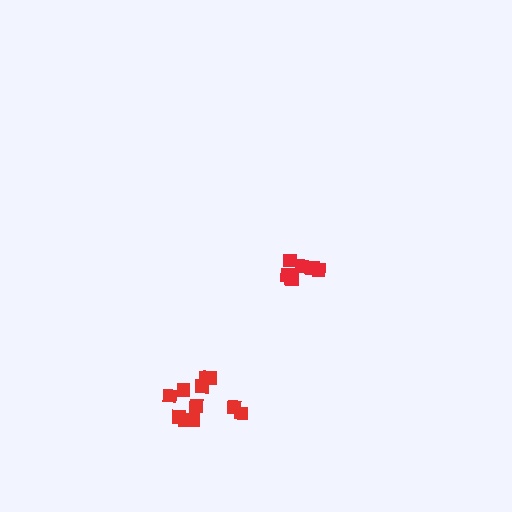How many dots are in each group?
Group 1: 7 dots, Group 2: 11 dots (18 total).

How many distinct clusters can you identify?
There are 2 distinct clusters.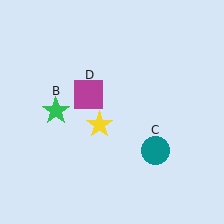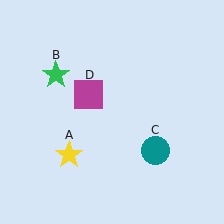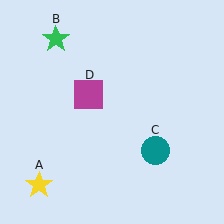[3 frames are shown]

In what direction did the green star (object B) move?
The green star (object B) moved up.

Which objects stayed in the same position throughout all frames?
Teal circle (object C) and magenta square (object D) remained stationary.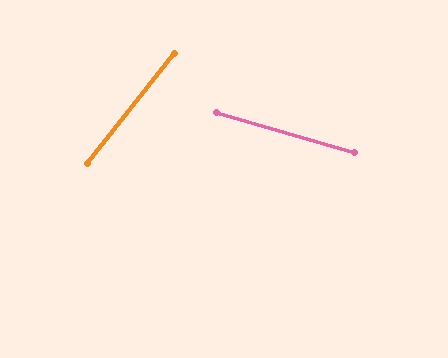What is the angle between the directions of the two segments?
Approximately 68 degrees.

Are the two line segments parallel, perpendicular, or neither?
Neither parallel nor perpendicular — they differ by about 68°.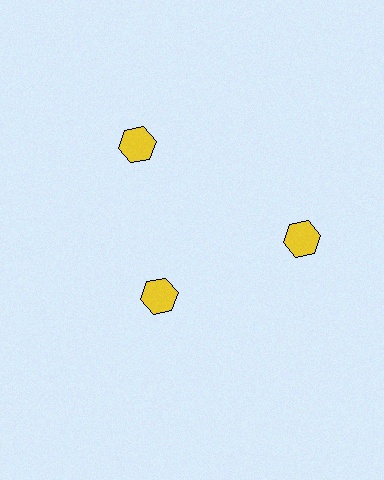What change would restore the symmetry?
The symmetry would be restored by moving it outward, back onto the ring so that all 3 hexagons sit at equal angles and equal distance from the center.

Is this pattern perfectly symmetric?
No. The 3 yellow hexagons are arranged in a ring, but one element near the 7 o'clock position is pulled inward toward the center, breaking the 3-fold rotational symmetry.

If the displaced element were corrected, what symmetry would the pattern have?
It would have 3-fold rotational symmetry — the pattern would map onto itself every 120 degrees.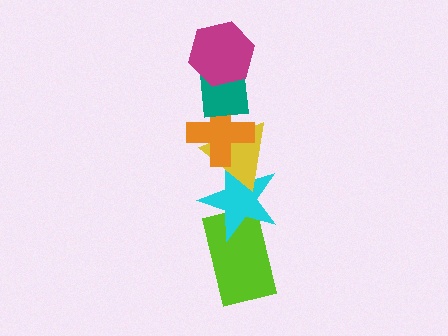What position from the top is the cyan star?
The cyan star is 5th from the top.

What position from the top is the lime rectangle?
The lime rectangle is 6th from the top.